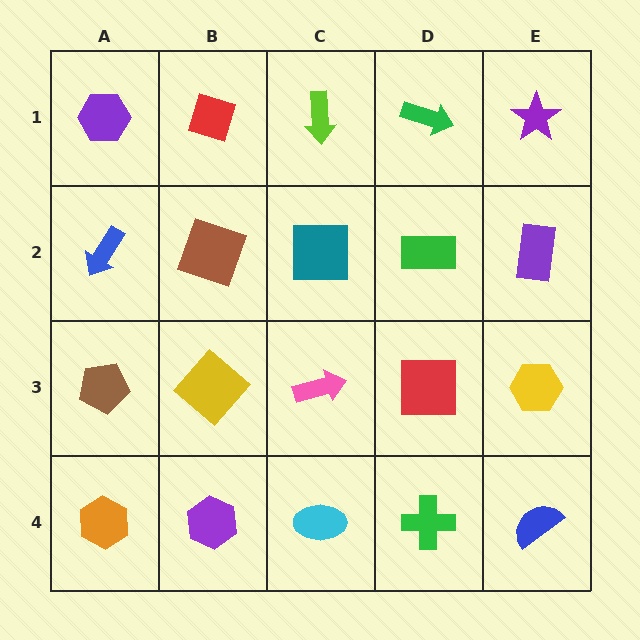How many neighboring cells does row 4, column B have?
3.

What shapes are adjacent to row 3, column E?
A purple rectangle (row 2, column E), a blue semicircle (row 4, column E), a red square (row 3, column D).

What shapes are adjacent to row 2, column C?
A lime arrow (row 1, column C), a pink arrow (row 3, column C), a brown square (row 2, column B), a green rectangle (row 2, column D).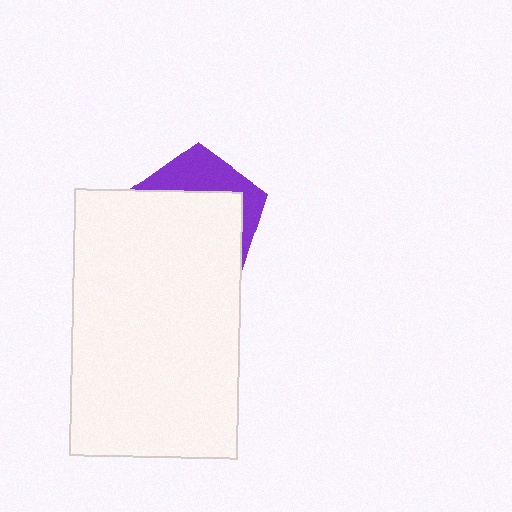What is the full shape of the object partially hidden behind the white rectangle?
The partially hidden object is a purple pentagon.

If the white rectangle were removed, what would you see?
You would see the complete purple pentagon.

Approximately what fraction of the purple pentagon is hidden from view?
Roughly 67% of the purple pentagon is hidden behind the white rectangle.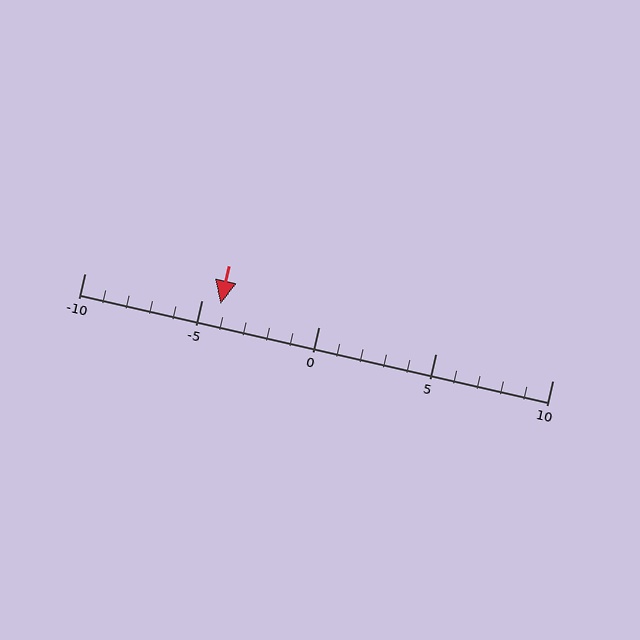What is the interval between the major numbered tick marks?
The major tick marks are spaced 5 units apart.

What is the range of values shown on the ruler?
The ruler shows values from -10 to 10.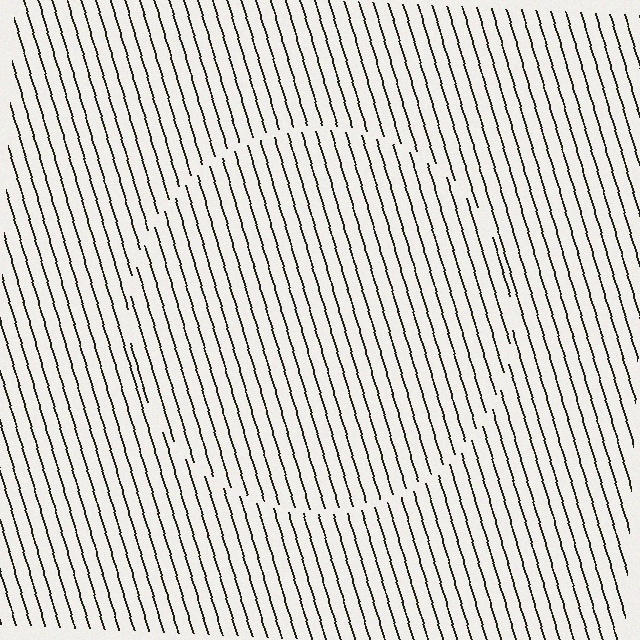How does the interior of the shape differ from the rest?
The interior of the shape contains the same grating, shifted by half a period — the contour is defined by the phase discontinuity where line-ends from the inner and outer gratings abut.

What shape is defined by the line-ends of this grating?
An illusory circle. The interior of the shape contains the same grating, shifted by half a period — the contour is defined by the phase discontinuity where line-ends from the inner and outer gratings abut.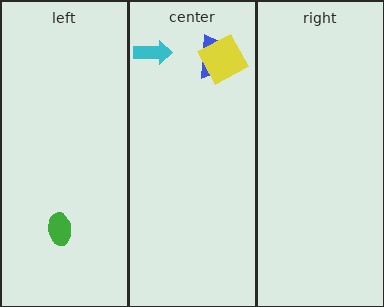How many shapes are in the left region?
1.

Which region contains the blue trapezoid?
The center region.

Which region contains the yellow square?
The center region.